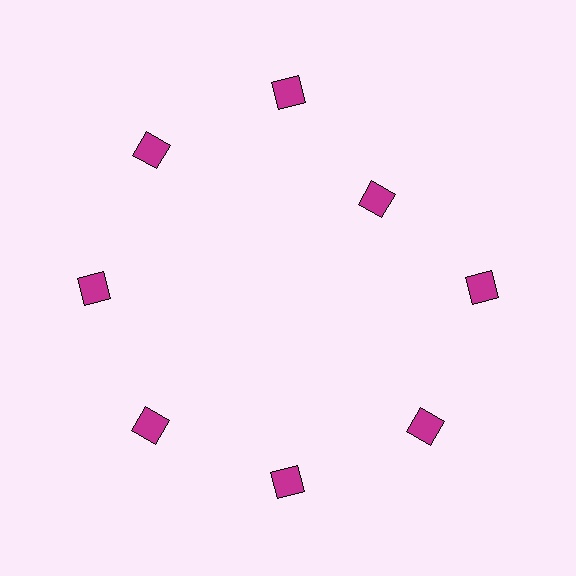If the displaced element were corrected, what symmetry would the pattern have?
It would have 8-fold rotational symmetry — the pattern would map onto itself every 45 degrees.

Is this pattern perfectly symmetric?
No. The 8 magenta squares are arranged in a ring, but one element near the 2 o'clock position is pulled inward toward the center, breaking the 8-fold rotational symmetry.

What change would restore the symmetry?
The symmetry would be restored by moving it outward, back onto the ring so that all 8 squares sit at equal angles and equal distance from the center.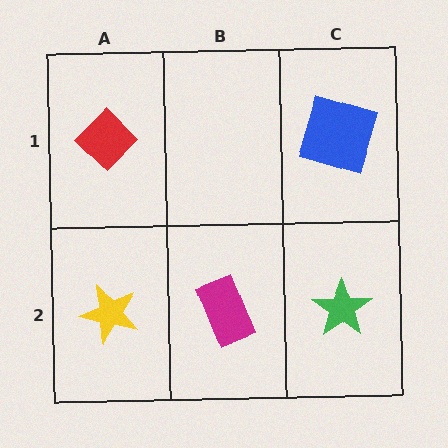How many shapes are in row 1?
2 shapes.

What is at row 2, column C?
A green star.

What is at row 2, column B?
A magenta rectangle.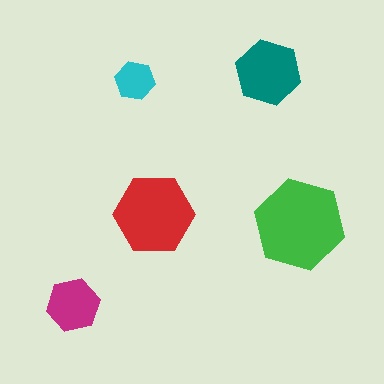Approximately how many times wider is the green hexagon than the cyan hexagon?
About 2.5 times wider.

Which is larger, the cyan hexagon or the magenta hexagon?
The magenta one.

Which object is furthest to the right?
The green hexagon is rightmost.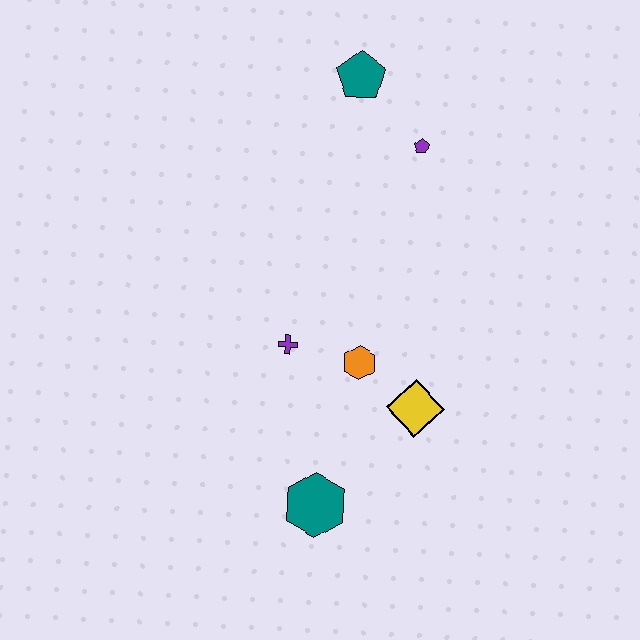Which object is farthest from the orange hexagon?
The teal pentagon is farthest from the orange hexagon.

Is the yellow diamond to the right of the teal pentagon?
Yes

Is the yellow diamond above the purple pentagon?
No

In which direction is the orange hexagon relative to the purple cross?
The orange hexagon is to the right of the purple cross.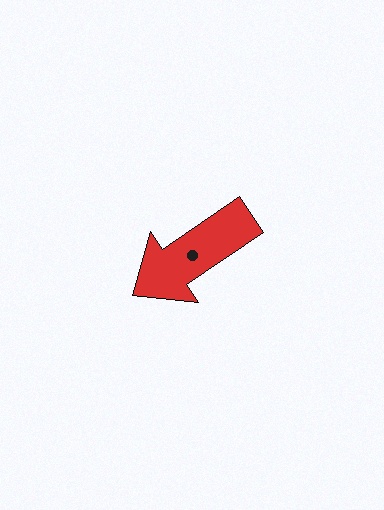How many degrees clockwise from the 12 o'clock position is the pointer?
Approximately 236 degrees.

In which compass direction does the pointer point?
Southwest.